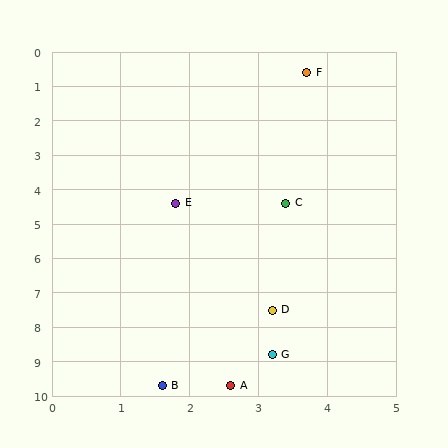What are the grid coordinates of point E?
Point E is at approximately (1.8, 4.4).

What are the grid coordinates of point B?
Point B is at approximately (1.6, 9.7).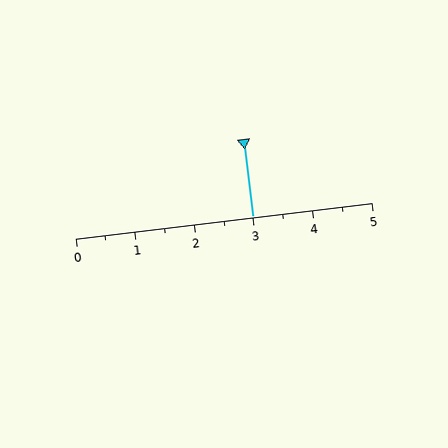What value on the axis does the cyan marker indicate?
The marker indicates approximately 3.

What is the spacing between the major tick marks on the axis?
The major ticks are spaced 1 apart.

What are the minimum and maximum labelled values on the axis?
The axis runs from 0 to 5.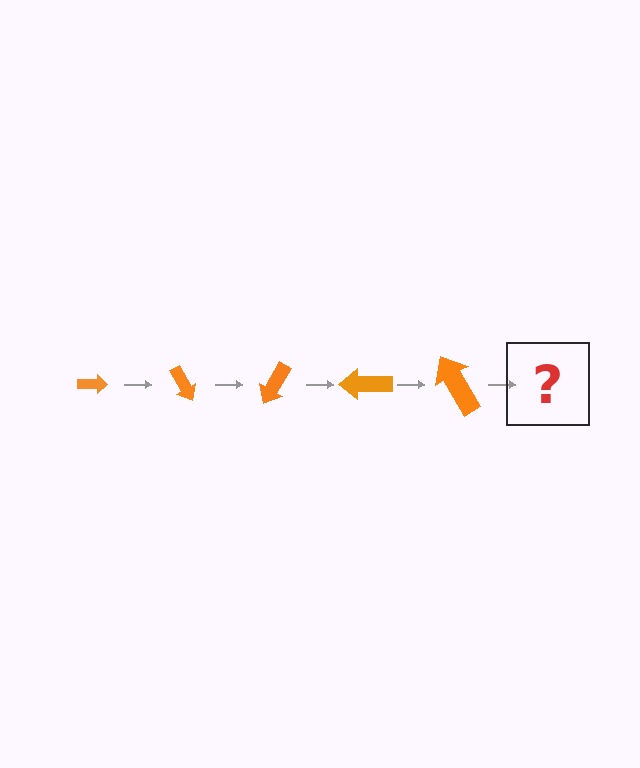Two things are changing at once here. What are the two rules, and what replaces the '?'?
The two rules are that the arrow grows larger each step and it rotates 60 degrees each step. The '?' should be an arrow, larger than the previous one and rotated 300 degrees from the start.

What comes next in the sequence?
The next element should be an arrow, larger than the previous one and rotated 300 degrees from the start.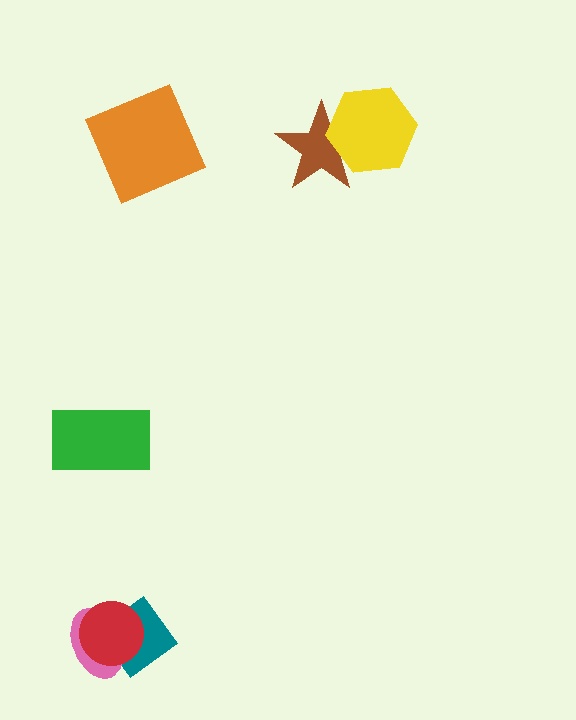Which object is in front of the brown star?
The yellow hexagon is in front of the brown star.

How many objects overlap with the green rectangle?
0 objects overlap with the green rectangle.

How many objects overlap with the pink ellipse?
2 objects overlap with the pink ellipse.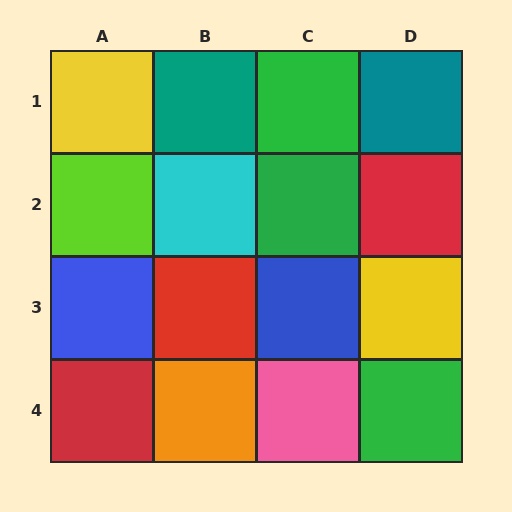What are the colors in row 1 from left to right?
Yellow, teal, green, teal.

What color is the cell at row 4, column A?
Red.